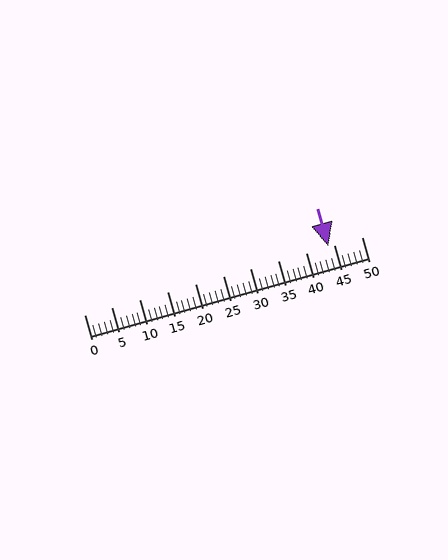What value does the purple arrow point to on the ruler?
The purple arrow points to approximately 44.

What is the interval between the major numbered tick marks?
The major tick marks are spaced 5 units apart.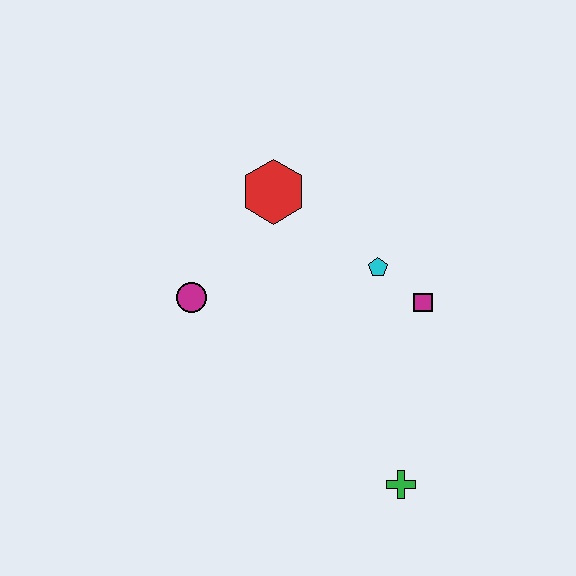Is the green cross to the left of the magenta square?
Yes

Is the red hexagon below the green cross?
No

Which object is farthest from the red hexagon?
The green cross is farthest from the red hexagon.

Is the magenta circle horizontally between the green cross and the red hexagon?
No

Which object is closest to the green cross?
The magenta square is closest to the green cross.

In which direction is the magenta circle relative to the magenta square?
The magenta circle is to the left of the magenta square.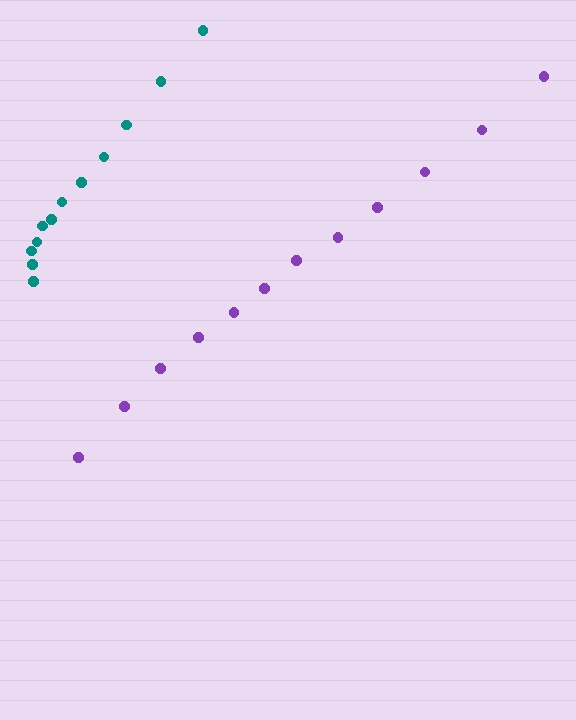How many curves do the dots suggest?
There are 2 distinct paths.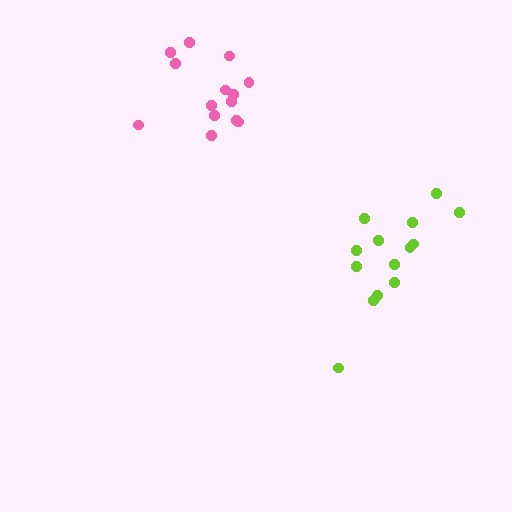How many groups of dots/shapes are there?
There are 2 groups.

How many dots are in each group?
Group 1: 14 dots, Group 2: 14 dots (28 total).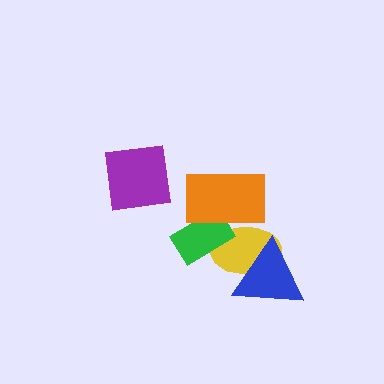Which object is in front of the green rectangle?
The orange rectangle is in front of the green rectangle.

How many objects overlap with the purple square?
0 objects overlap with the purple square.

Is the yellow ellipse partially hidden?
Yes, it is partially covered by another shape.